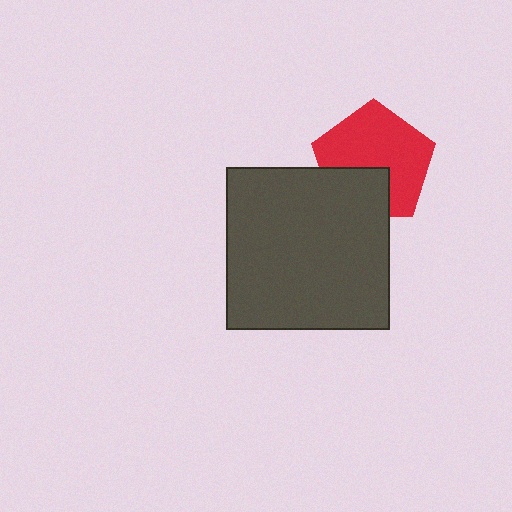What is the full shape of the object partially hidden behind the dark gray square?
The partially hidden object is a red pentagon.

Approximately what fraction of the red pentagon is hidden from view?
Roughly 30% of the red pentagon is hidden behind the dark gray square.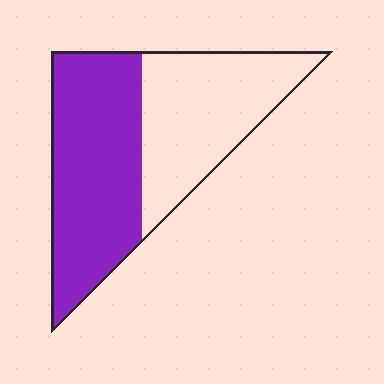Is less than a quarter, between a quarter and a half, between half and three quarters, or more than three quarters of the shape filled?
Between half and three quarters.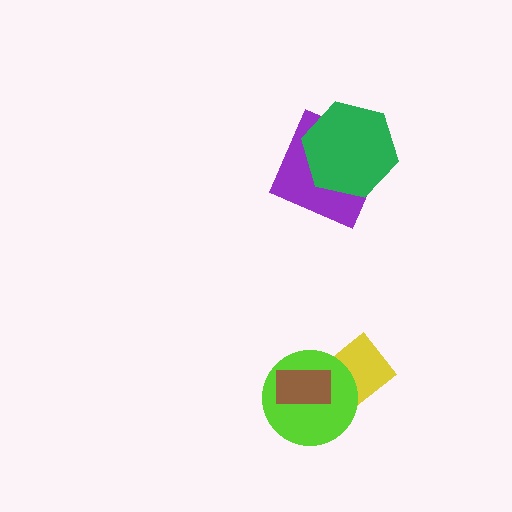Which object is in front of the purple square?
The green hexagon is in front of the purple square.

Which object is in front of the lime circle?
The brown rectangle is in front of the lime circle.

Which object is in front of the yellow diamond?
The lime circle is in front of the yellow diamond.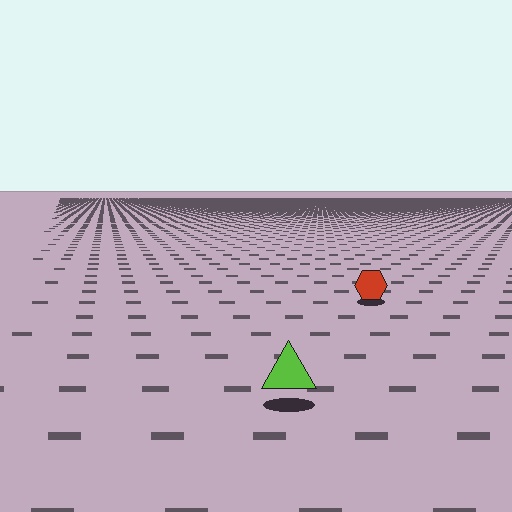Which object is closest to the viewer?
The lime triangle is closest. The texture marks near it are larger and more spread out.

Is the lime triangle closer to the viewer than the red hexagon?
Yes. The lime triangle is closer — you can tell from the texture gradient: the ground texture is coarser near it.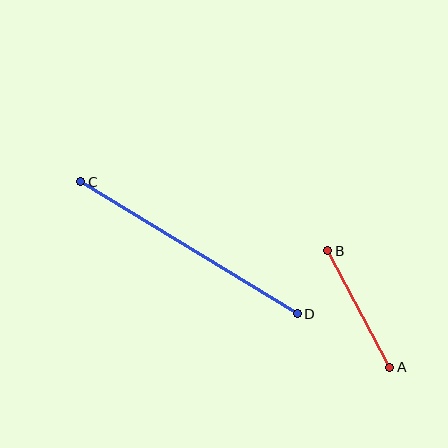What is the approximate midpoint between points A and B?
The midpoint is at approximately (359, 309) pixels.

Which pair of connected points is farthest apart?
Points C and D are farthest apart.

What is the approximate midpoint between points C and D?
The midpoint is at approximately (189, 248) pixels.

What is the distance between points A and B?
The distance is approximately 132 pixels.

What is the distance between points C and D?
The distance is approximately 254 pixels.